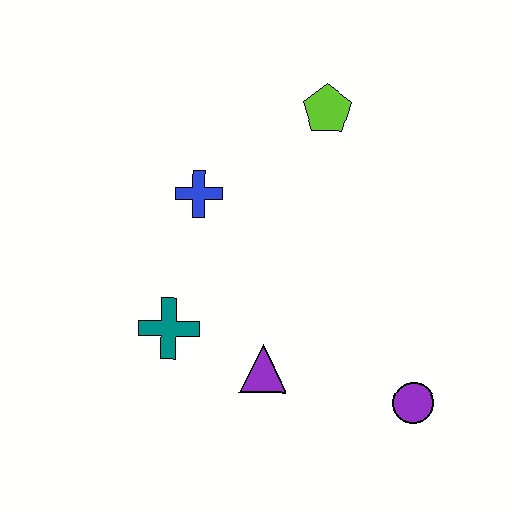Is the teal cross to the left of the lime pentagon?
Yes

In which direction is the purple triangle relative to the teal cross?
The purple triangle is to the right of the teal cross.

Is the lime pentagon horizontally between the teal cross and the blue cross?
No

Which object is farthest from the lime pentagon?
The purple circle is farthest from the lime pentagon.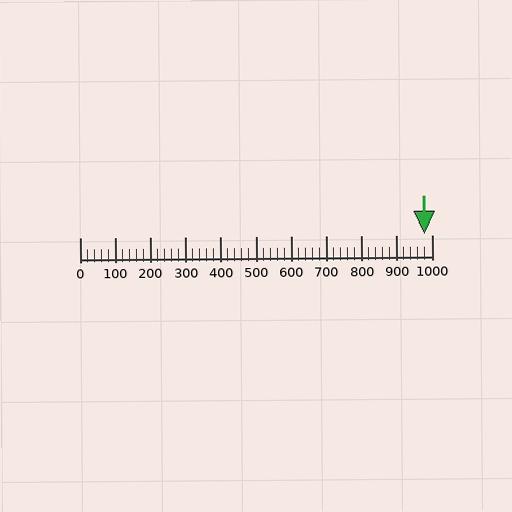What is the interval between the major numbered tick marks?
The major tick marks are spaced 100 units apart.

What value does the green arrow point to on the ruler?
The green arrow points to approximately 980.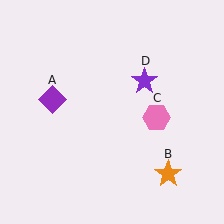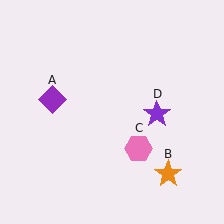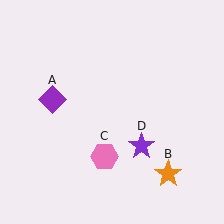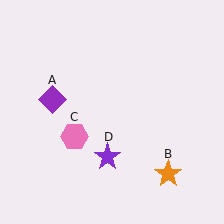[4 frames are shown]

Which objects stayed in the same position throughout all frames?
Purple diamond (object A) and orange star (object B) remained stationary.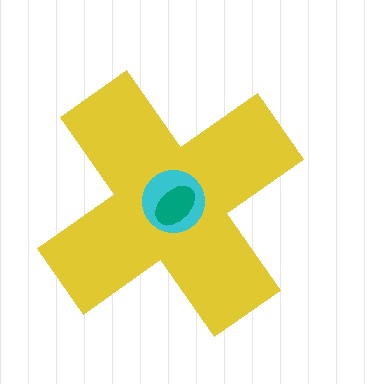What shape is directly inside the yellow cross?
The cyan circle.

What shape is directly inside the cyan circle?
The teal ellipse.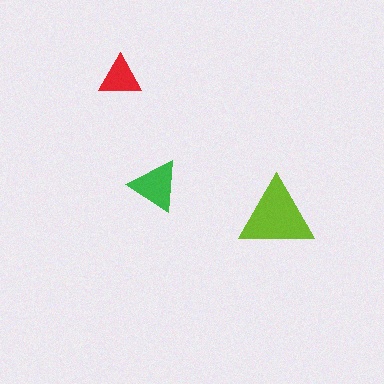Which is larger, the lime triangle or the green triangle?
The lime one.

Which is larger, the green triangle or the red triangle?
The green one.